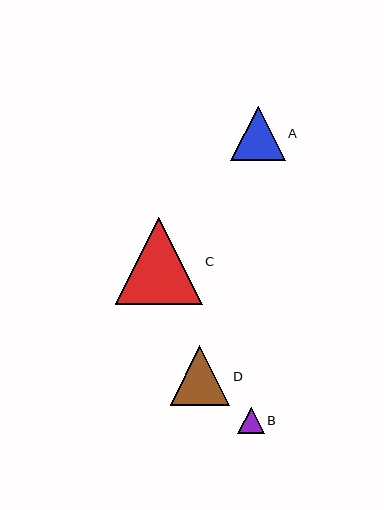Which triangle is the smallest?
Triangle B is the smallest with a size of approximately 26 pixels.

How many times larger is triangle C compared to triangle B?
Triangle C is approximately 3.3 times the size of triangle B.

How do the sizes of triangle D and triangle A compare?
Triangle D and triangle A are approximately the same size.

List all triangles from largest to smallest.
From largest to smallest: C, D, A, B.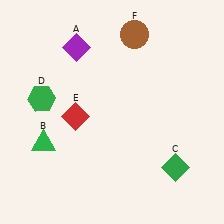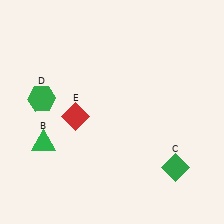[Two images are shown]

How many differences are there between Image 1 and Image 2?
There are 2 differences between the two images.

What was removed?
The purple diamond (A), the brown circle (F) were removed in Image 2.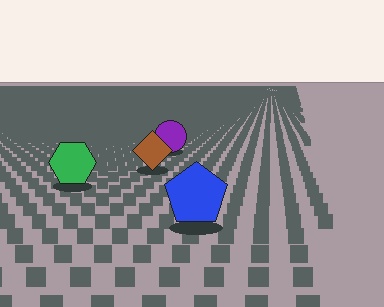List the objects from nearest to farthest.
From nearest to farthest: the blue pentagon, the green hexagon, the brown diamond, the purple circle.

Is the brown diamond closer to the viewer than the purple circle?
Yes. The brown diamond is closer — you can tell from the texture gradient: the ground texture is coarser near it.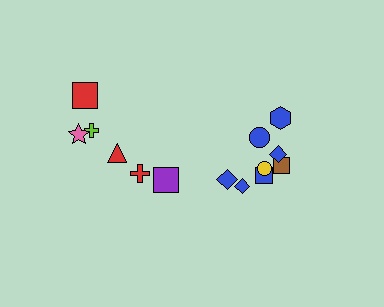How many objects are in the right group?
There are 8 objects.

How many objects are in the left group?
There are 6 objects.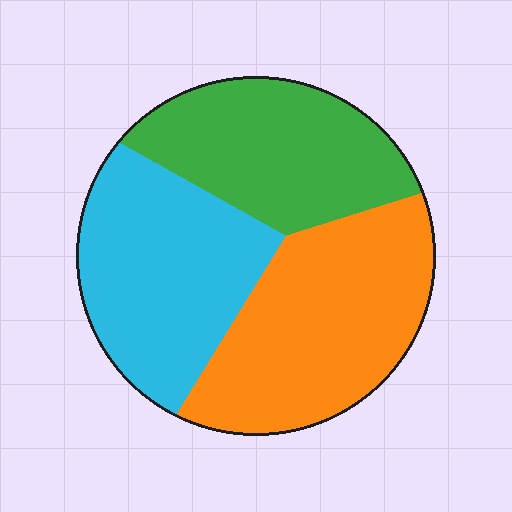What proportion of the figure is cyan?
Cyan takes up about one third (1/3) of the figure.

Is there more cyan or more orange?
Orange.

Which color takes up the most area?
Orange, at roughly 35%.